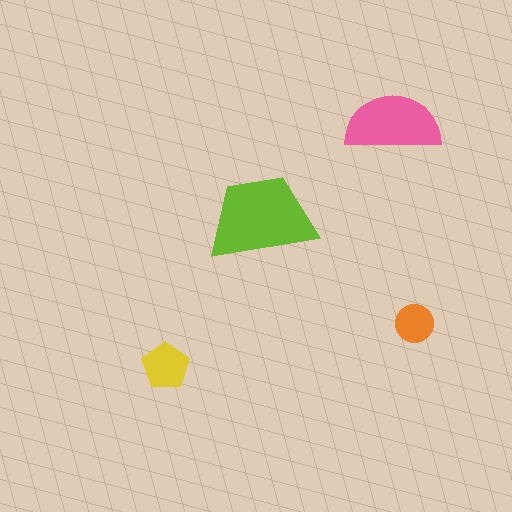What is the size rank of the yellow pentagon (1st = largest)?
3rd.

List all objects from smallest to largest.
The orange circle, the yellow pentagon, the pink semicircle, the lime trapezoid.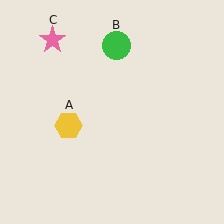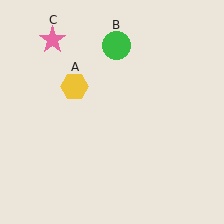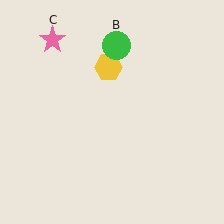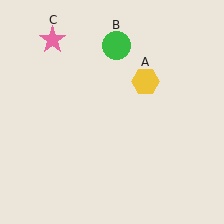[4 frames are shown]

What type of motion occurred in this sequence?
The yellow hexagon (object A) rotated clockwise around the center of the scene.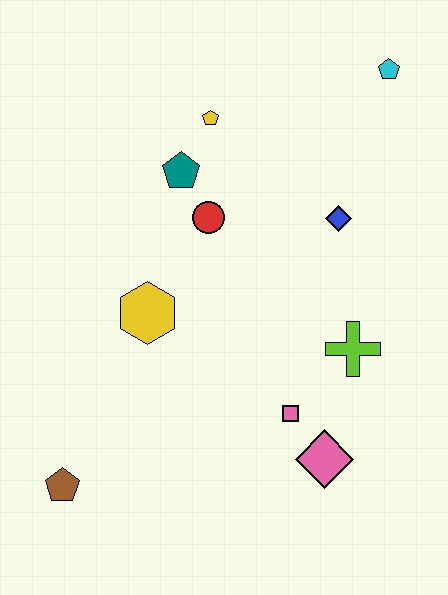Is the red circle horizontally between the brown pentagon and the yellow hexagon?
No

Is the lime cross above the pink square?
Yes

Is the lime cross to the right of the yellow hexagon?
Yes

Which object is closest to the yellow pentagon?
The teal pentagon is closest to the yellow pentagon.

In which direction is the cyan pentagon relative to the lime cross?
The cyan pentagon is above the lime cross.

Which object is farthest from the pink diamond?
The cyan pentagon is farthest from the pink diamond.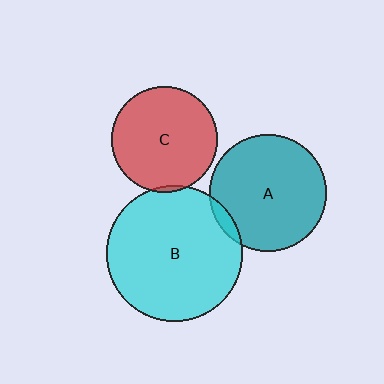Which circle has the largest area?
Circle B (cyan).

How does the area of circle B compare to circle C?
Approximately 1.7 times.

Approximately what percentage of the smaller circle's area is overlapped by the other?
Approximately 5%.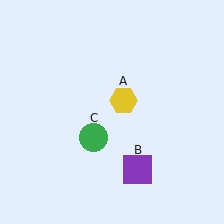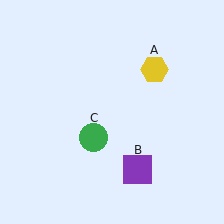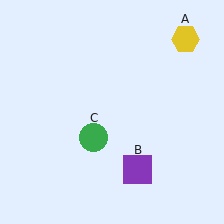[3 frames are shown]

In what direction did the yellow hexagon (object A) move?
The yellow hexagon (object A) moved up and to the right.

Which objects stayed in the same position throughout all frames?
Purple square (object B) and green circle (object C) remained stationary.